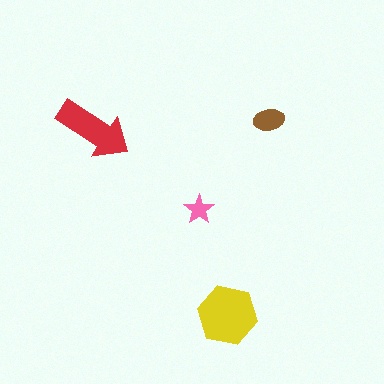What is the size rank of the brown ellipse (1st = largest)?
3rd.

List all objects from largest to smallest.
The yellow hexagon, the red arrow, the brown ellipse, the pink star.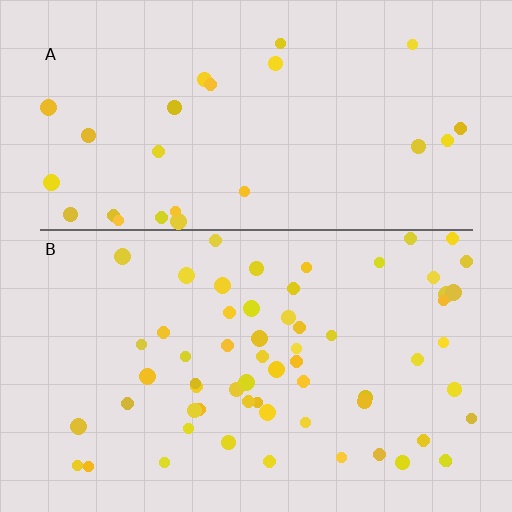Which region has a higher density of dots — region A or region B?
B (the bottom).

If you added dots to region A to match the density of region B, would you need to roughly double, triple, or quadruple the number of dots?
Approximately double.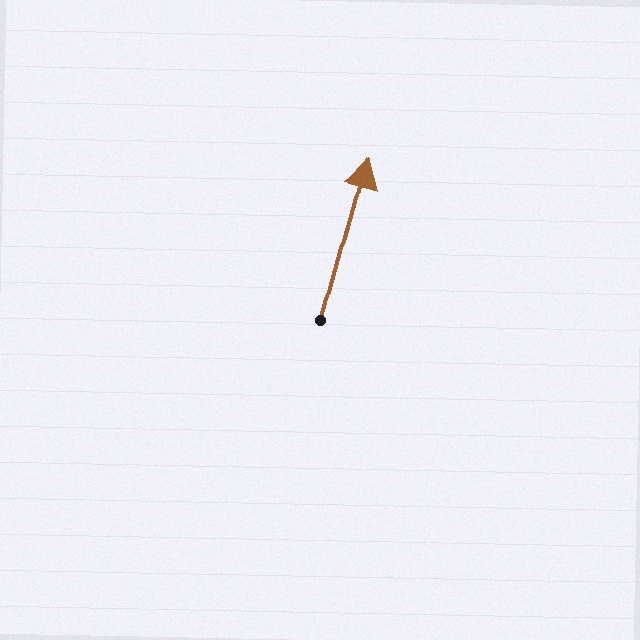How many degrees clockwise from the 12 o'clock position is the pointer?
Approximately 16 degrees.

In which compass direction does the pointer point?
North.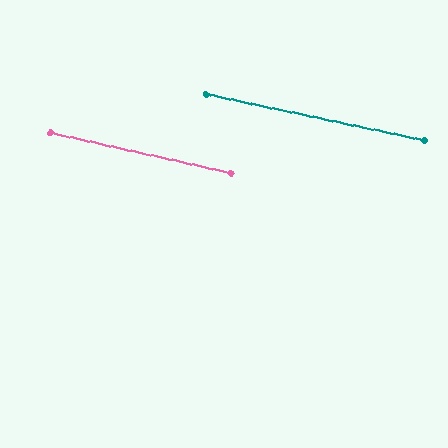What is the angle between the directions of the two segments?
Approximately 1 degree.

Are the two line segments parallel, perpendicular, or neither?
Parallel — their directions differ by only 0.6°.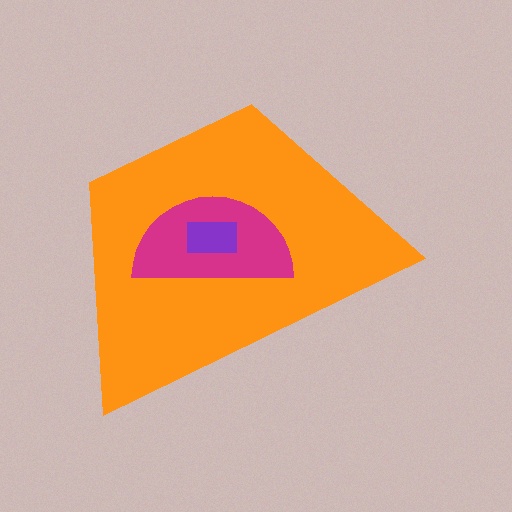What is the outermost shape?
The orange trapezoid.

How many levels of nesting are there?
3.